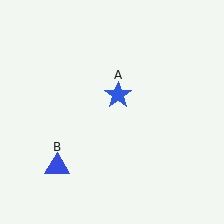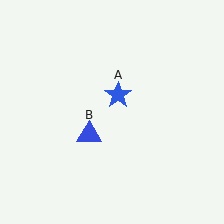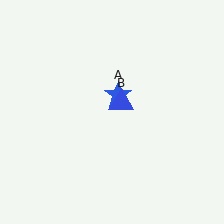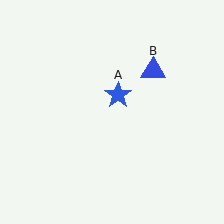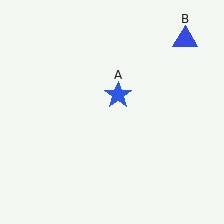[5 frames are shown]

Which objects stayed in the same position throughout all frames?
Blue star (object A) remained stationary.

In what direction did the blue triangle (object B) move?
The blue triangle (object B) moved up and to the right.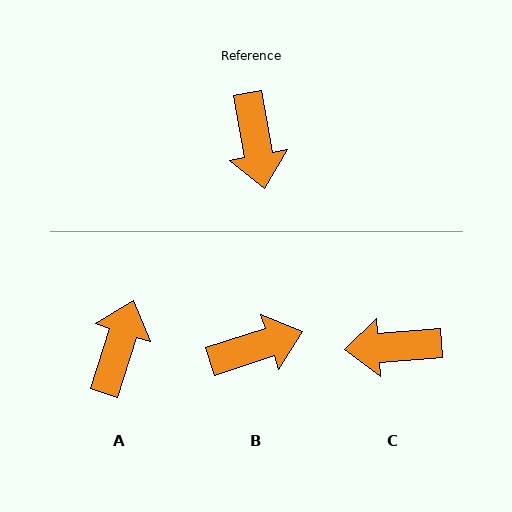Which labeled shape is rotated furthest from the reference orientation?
A, about 153 degrees away.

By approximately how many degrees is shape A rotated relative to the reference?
Approximately 153 degrees counter-clockwise.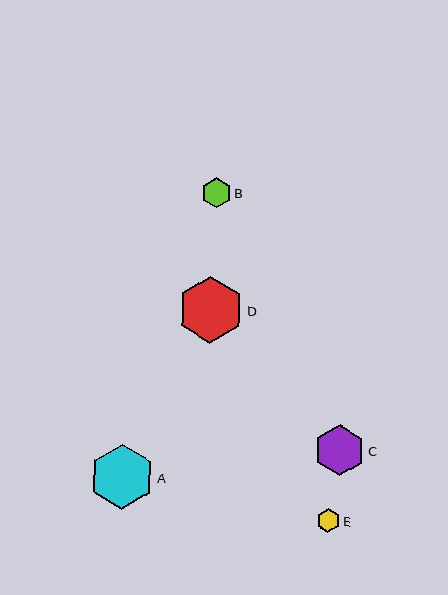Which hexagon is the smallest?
Hexagon E is the smallest with a size of approximately 23 pixels.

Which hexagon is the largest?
Hexagon D is the largest with a size of approximately 66 pixels.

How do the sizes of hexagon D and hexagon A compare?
Hexagon D and hexagon A are approximately the same size.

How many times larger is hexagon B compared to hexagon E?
Hexagon B is approximately 1.3 times the size of hexagon E.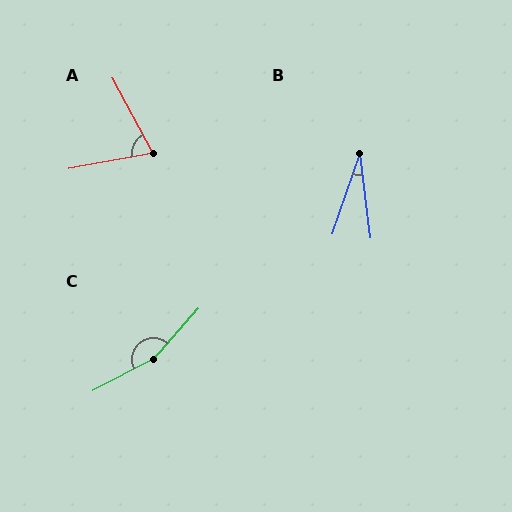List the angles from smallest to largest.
B (26°), A (72°), C (158°).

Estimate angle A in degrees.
Approximately 72 degrees.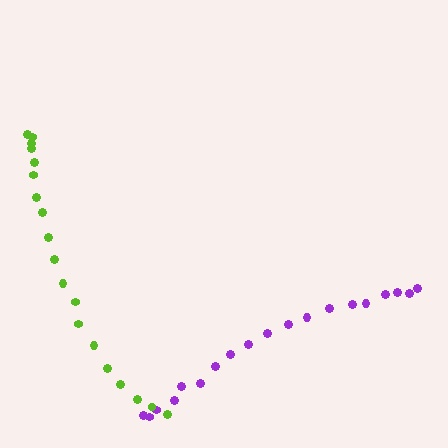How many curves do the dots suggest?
There are 2 distinct paths.